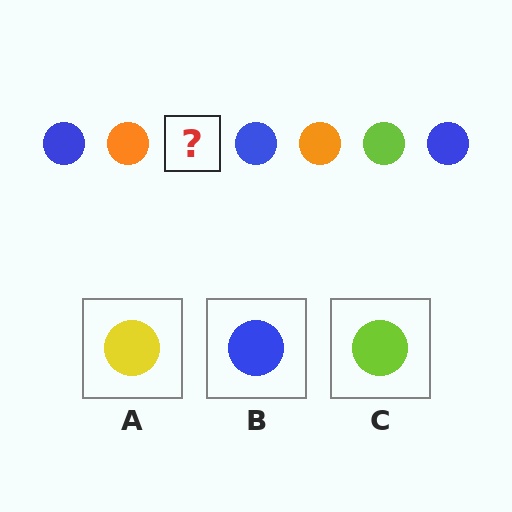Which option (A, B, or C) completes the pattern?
C.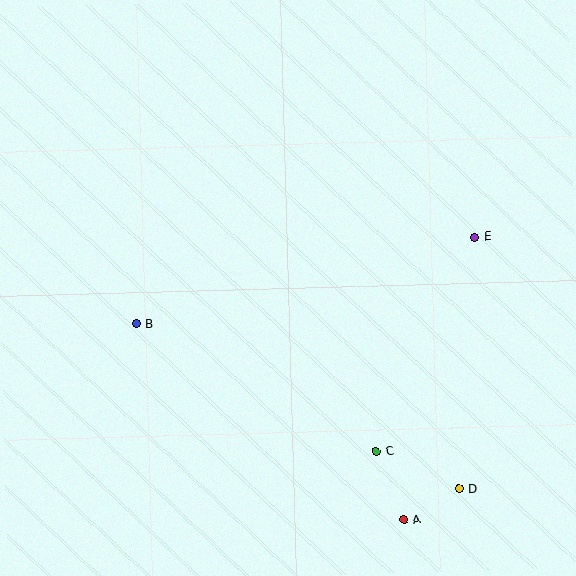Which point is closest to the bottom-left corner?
Point B is closest to the bottom-left corner.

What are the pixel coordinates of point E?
Point E is at (474, 237).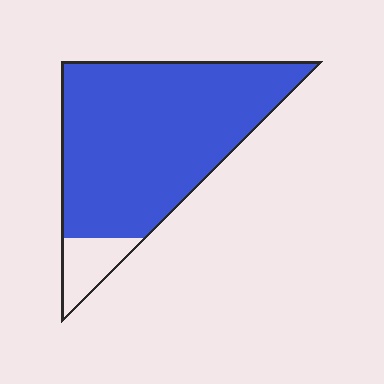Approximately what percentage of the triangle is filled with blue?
Approximately 90%.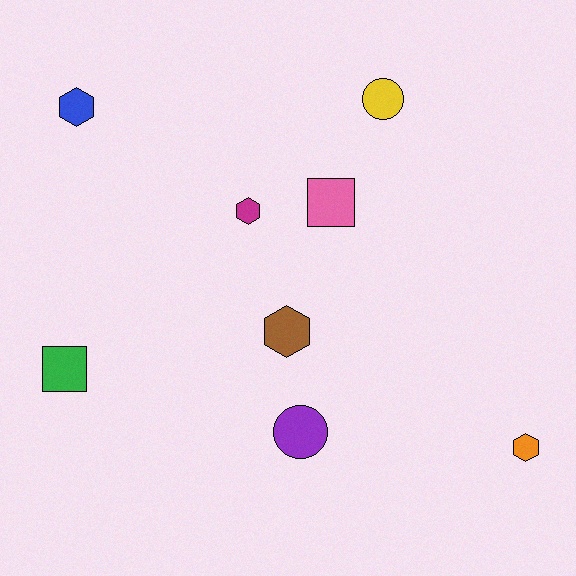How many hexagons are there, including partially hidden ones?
There are 4 hexagons.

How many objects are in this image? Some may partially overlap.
There are 8 objects.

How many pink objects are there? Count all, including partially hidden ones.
There is 1 pink object.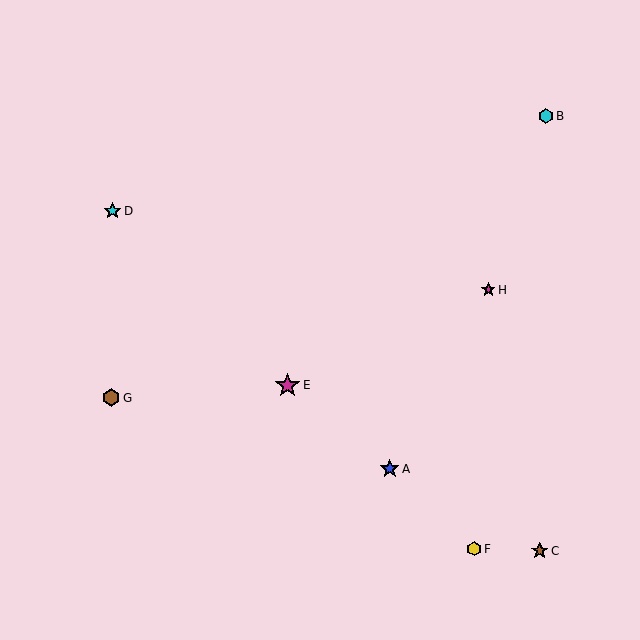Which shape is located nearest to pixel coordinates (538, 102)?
The cyan hexagon (labeled B) at (546, 116) is nearest to that location.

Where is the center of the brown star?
The center of the brown star is at (540, 551).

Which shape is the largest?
The magenta star (labeled E) is the largest.